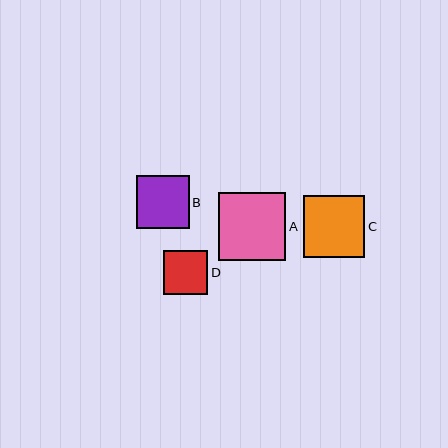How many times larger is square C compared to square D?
Square C is approximately 1.4 times the size of square D.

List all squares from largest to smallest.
From largest to smallest: A, C, B, D.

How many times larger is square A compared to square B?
Square A is approximately 1.3 times the size of square B.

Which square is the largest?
Square A is the largest with a size of approximately 67 pixels.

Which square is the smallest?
Square D is the smallest with a size of approximately 44 pixels.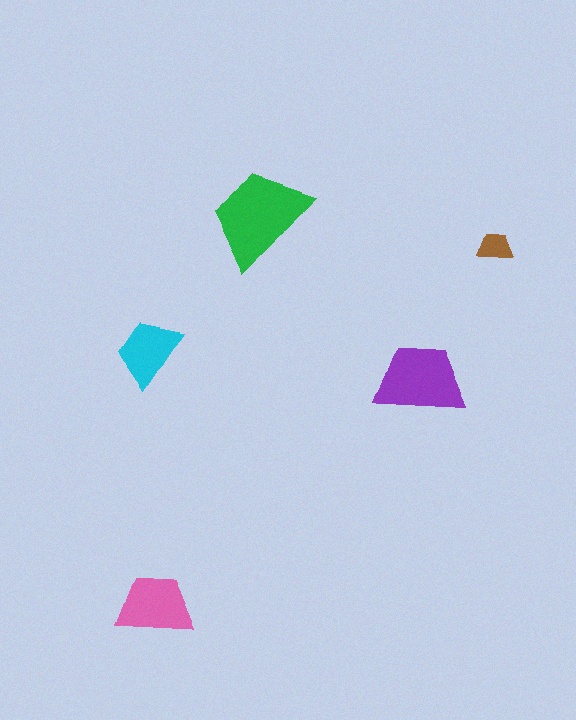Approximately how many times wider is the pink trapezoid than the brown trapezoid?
About 2 times wider.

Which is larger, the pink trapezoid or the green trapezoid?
The green one.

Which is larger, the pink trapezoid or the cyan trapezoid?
The pink one.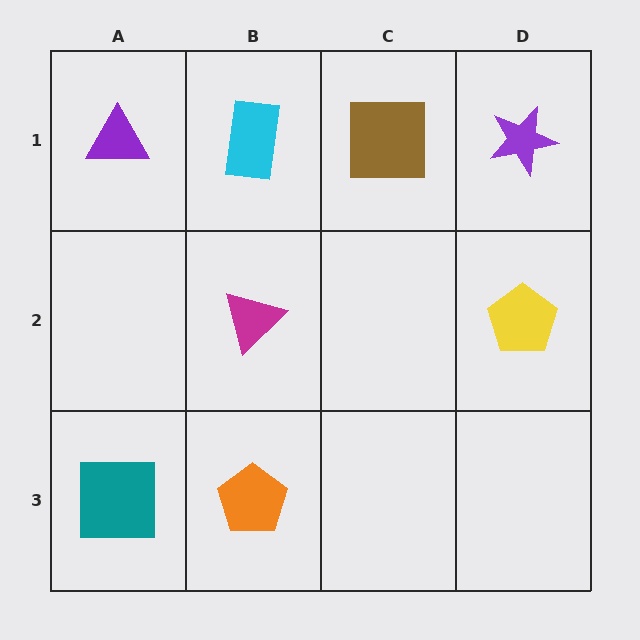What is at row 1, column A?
A purple triangle.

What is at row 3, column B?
An orange pentagon.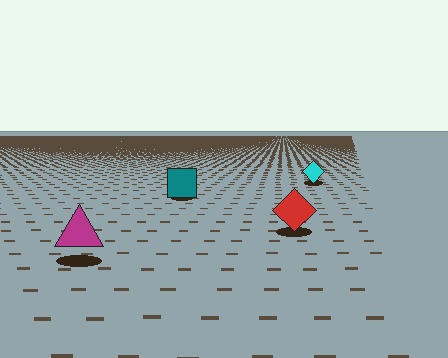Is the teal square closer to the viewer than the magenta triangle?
No. The magenta triangle is closer — you can tell from the texture gradient: the ground texture is coarser near it.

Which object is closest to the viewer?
The magenta triangle is closest. The texture marks near it are larger and more spread out.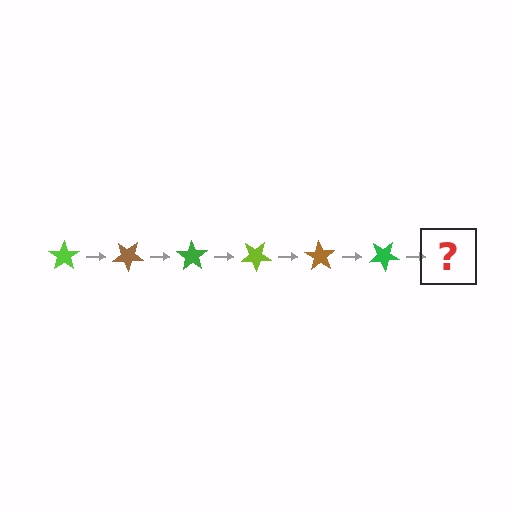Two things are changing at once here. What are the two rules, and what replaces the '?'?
The two rules are that it rotates 35 degrees each step and the color cycles through lime, brown, and green. The '?' should be a lime star, rotated 210 degrees from the start.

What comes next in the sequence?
The next element should be a lime star, rotated 210 degrees from the start.